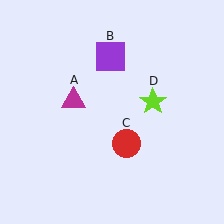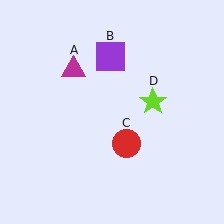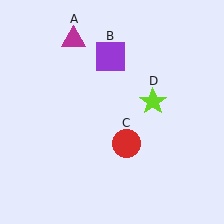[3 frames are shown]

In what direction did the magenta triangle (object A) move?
The magenta triangle (object A) moved up.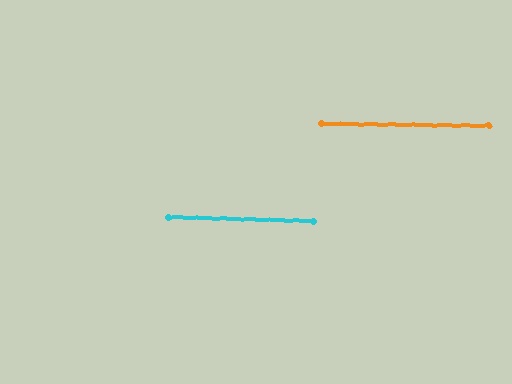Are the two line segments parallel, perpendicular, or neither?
Parallel — their directions differ by only 0.9°.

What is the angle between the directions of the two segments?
Approximately 1 degree.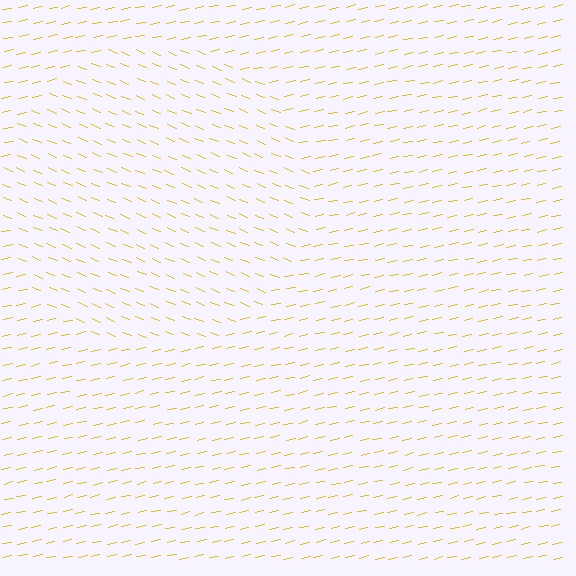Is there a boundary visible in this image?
Yes, there is a texture boundary formed by a change in line orientation.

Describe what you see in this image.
The image is filled with small yellow line segments. A circle region in the image has lines oriented differently from the surrounding lines, creating a visible texture boundary.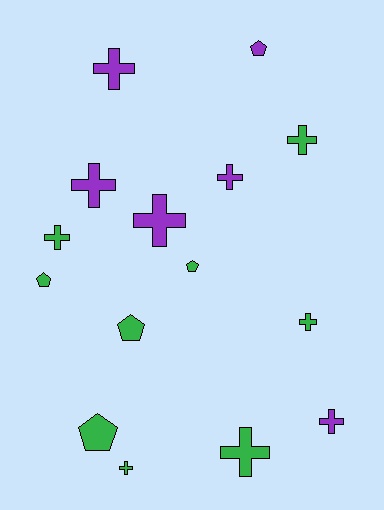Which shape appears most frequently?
Cross, with 10 objects.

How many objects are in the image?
There are 15 objects.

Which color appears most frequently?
Green, with 9 objects.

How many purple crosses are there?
There are 5 purple crosses.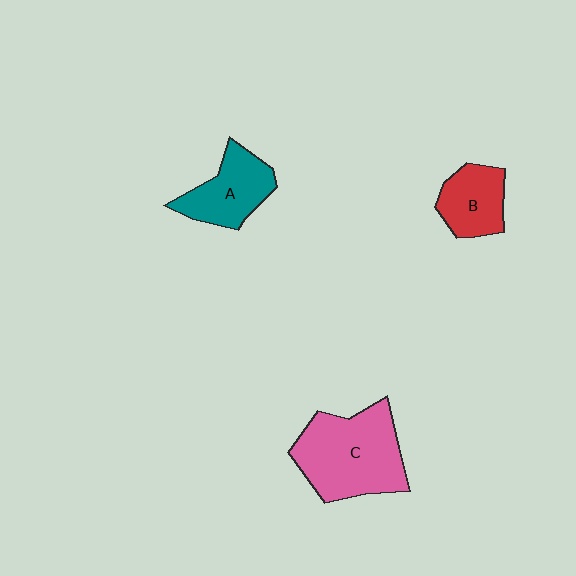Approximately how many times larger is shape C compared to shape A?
Approximately 1.7 times.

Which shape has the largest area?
Shape C (pink).